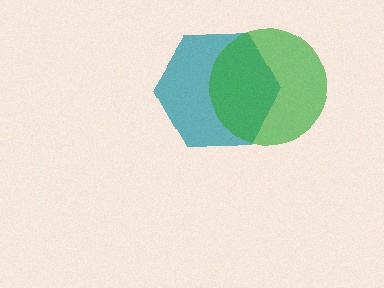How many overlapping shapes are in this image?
There are 2 overlapping shapes in the image.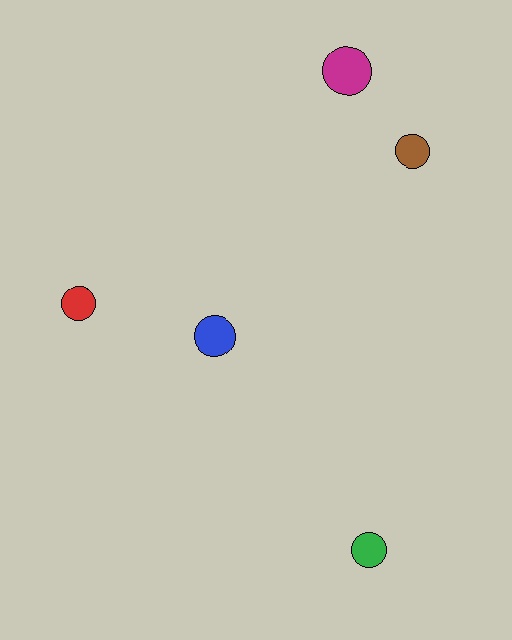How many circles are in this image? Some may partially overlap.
There are 5 circles.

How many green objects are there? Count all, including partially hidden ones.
There is 1 green object.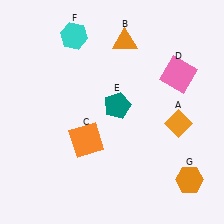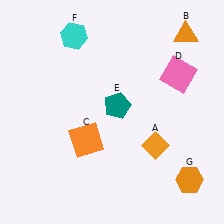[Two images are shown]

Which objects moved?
The objects that moved are: the orange diamond (A), the orange triangle (B).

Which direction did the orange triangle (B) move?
The orange triangle (B) moved right.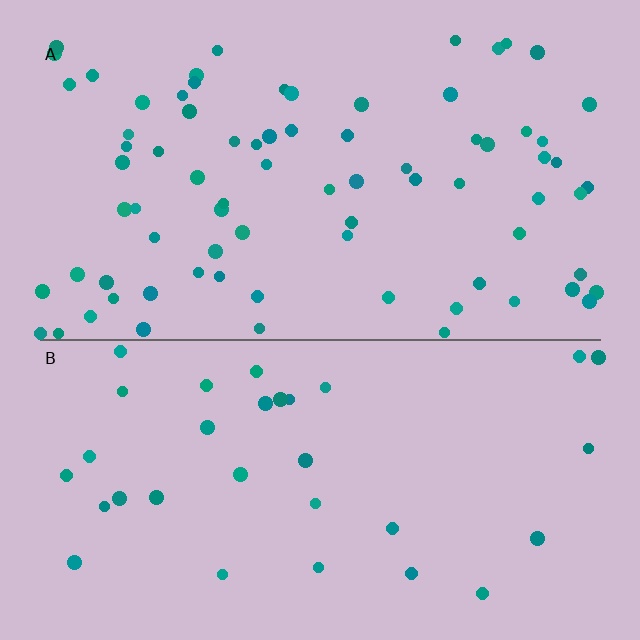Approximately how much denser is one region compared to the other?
Approximately 2.4× — region A over region B.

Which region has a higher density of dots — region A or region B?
A (the top).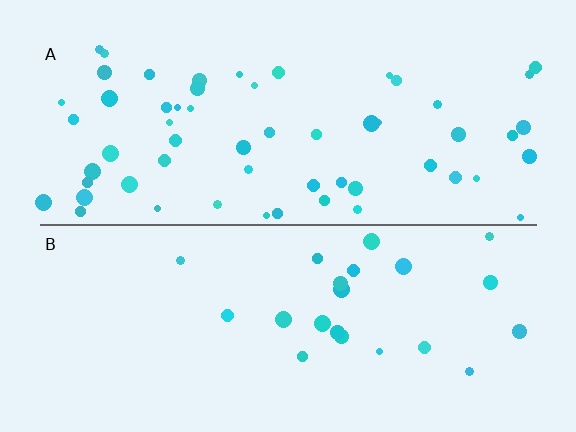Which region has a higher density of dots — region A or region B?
A (the top).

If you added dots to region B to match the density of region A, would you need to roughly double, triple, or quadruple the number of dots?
Approximately triple.